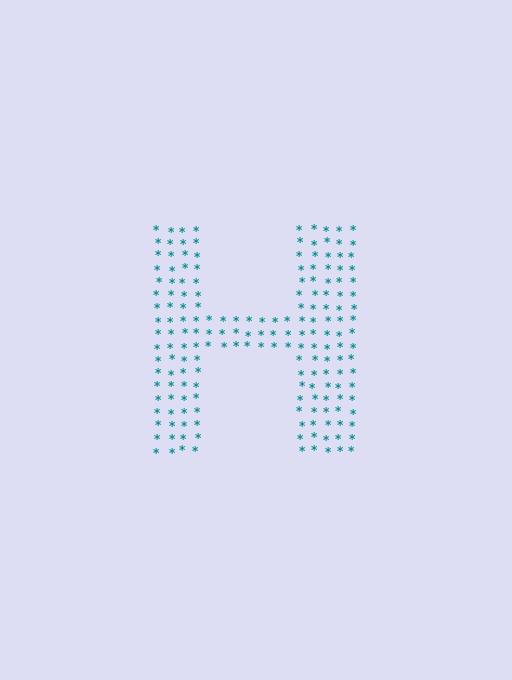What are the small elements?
The small elements are asterisks.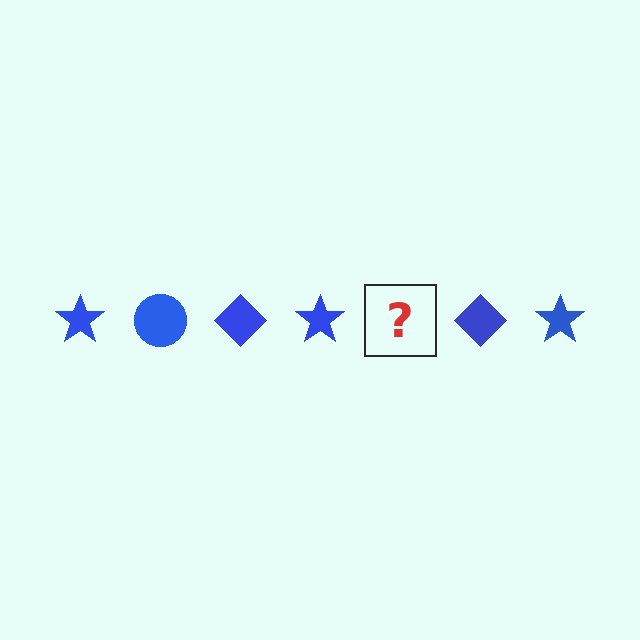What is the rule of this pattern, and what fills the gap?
The rule is that the pattern cycles through star, circle, diamond shapes in blue. The gap should be filled with a blue circle.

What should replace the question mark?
The question mark should be replaced with a blue circle.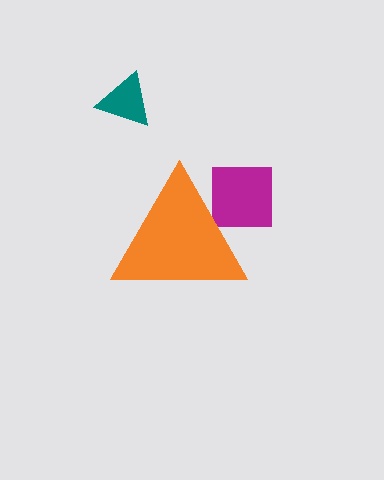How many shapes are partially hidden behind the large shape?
2 shapes are partially hidden.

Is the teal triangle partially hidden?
No, the teal triangle is fully visible.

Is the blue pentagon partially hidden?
Yes, the blue pentagon is partially hidden behind the orange triangle.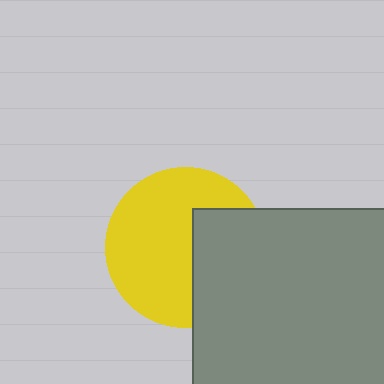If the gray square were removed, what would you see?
You would see the complete yellow circle.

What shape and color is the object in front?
The object in front is a gray square.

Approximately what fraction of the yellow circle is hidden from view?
Roughly 37% of the yellow circle is hidden behind the gray square.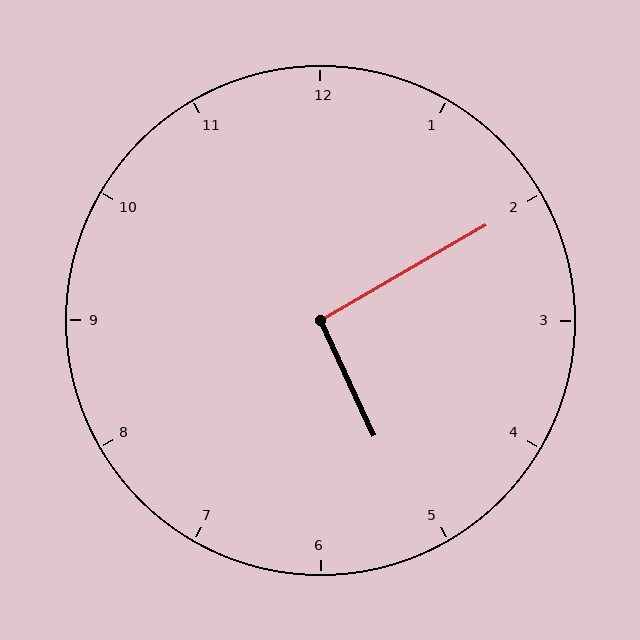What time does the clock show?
5:10.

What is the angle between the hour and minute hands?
Approximately 95 degrees.